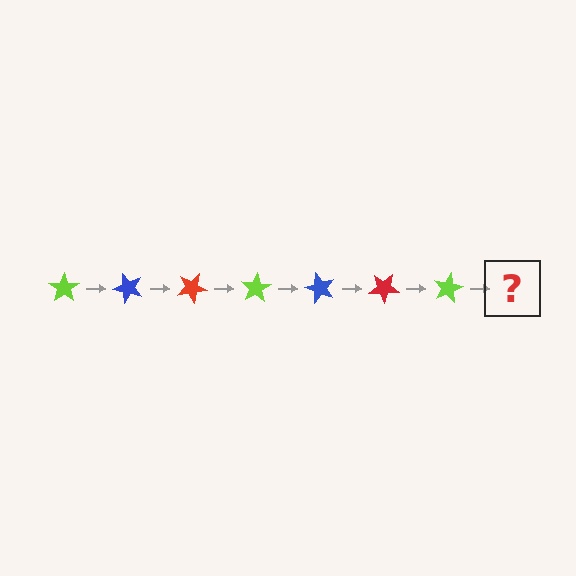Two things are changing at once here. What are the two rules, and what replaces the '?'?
The two rules are that it rotates 50 degrees each step and the color cycles through lime, blue, and red. The '?' should be a blue star, rotated 350 degrees from the start.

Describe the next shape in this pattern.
It should be a blue star, rotated 350 degrees from the start.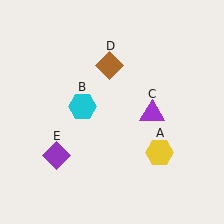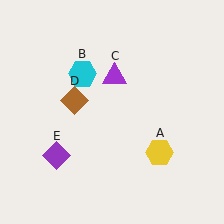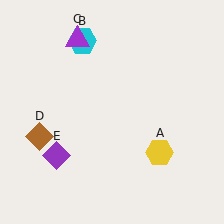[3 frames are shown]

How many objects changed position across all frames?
3 objects changed position: cyan hexagon (object B), purple triangle (object C), brown diamond (object D).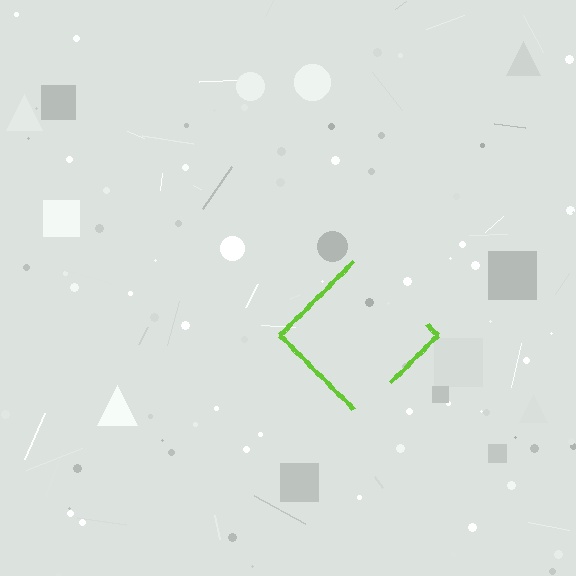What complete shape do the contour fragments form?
The contour fragments form a diamond.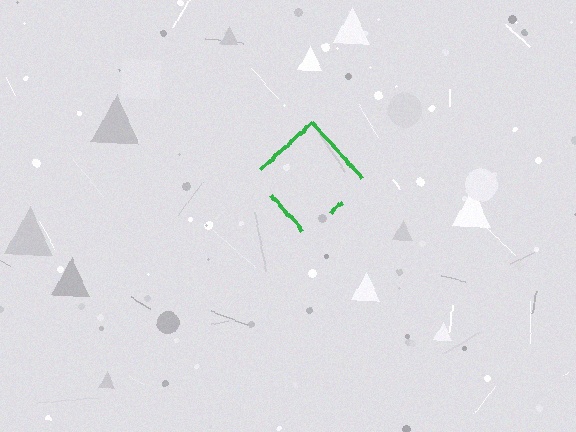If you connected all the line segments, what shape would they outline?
They would outline a diamond.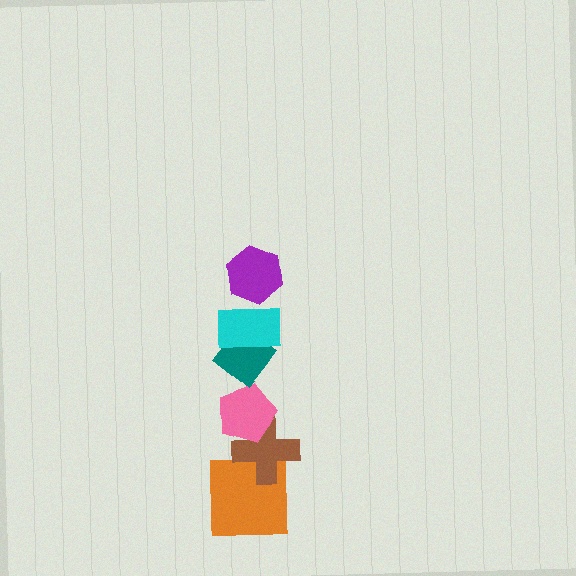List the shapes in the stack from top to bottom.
From top to bottom: the purple hexagon, the cyan rectangle, the teal diamond, the pink pentagon, the brown cross, the orange square.